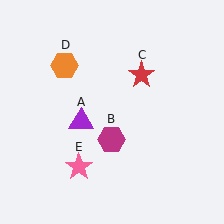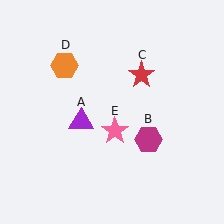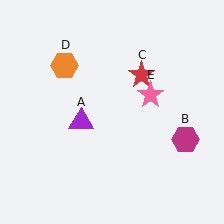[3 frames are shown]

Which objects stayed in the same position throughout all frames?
Purple triangle (object A) and red star (object C) and orange hexagon (object D) remained stationary.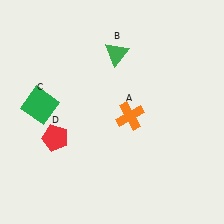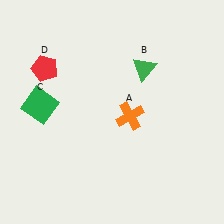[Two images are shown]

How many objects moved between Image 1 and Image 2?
2 objects moved between the two images.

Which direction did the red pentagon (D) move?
The red pentagon (D) moved up.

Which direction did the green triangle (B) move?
The green triangle (B) moved right.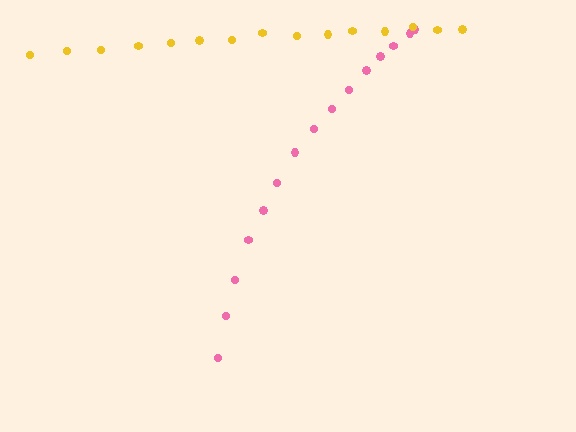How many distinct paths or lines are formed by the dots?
There are 2 distinct paths.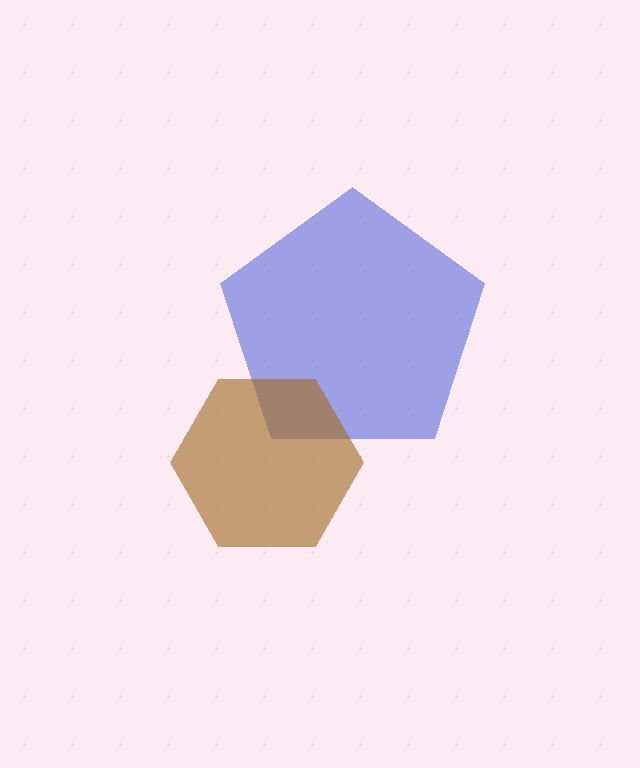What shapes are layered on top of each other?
The layered shapes are: a blue pentagon, a brown hexagon.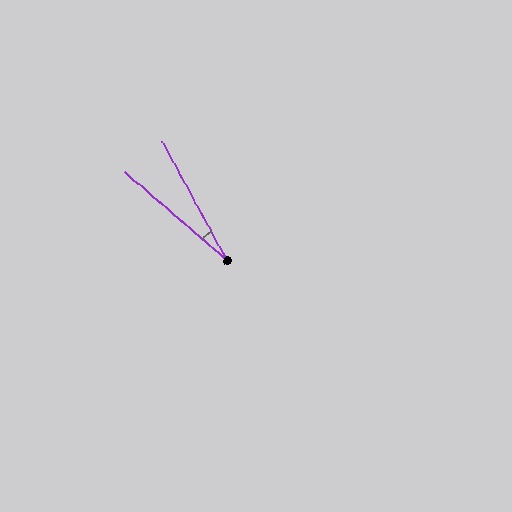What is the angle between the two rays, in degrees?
Approximately 21 degrees.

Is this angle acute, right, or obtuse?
It is acute.